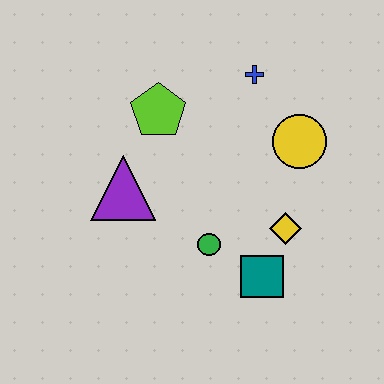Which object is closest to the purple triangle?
The lime pentagon is closest to the purple triangle.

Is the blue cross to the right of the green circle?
Yes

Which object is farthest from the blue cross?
The teal square is farthest from the blue cross.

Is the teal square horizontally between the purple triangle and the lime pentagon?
No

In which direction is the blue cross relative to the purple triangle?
The blue cross is to the right of the purple triangle.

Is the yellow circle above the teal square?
Yes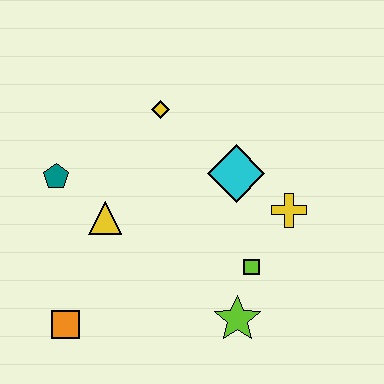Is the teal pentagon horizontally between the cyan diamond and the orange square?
No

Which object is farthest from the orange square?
The yellow cross is farthest from the orange square.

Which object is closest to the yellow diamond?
The cyan diamond is closest to the yellow diamond.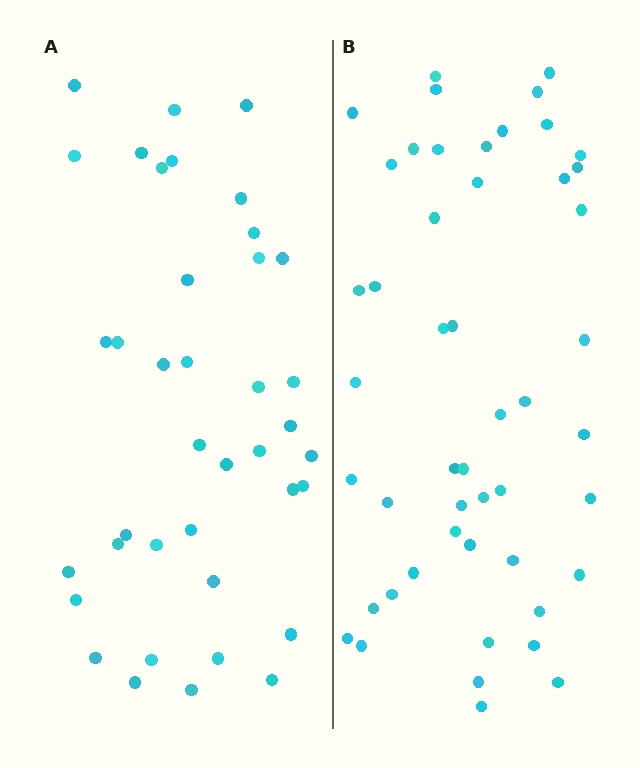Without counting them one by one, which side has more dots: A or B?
Region B (the right region) has more dots.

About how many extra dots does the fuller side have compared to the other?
Region B has roughly 10 or so more dots than region A.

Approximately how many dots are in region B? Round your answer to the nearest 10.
About 50 dots. (The exact count is 49, which rounds to 50.)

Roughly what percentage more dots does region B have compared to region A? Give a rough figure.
About 25% more.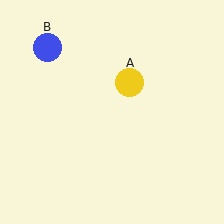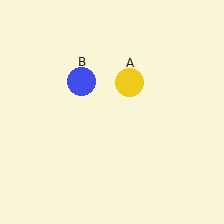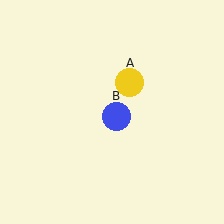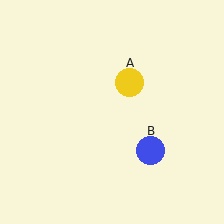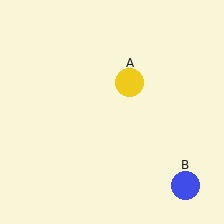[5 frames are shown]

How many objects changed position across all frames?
1 object changed position: blue circle (object B).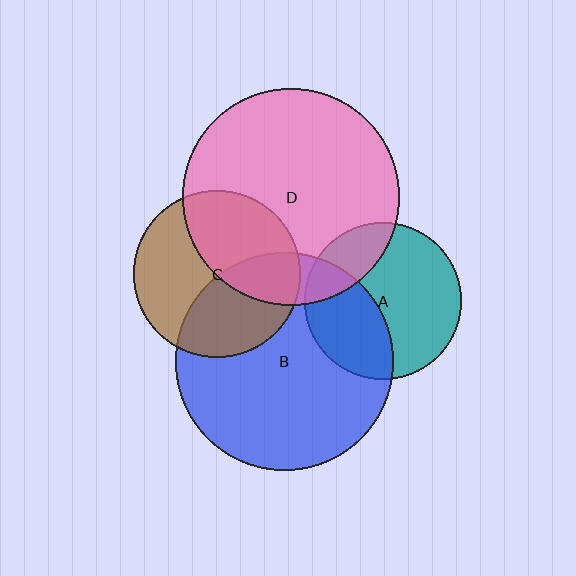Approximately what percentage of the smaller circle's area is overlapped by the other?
Approximately 20%.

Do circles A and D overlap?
Yes.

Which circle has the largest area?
Circle B (blue).